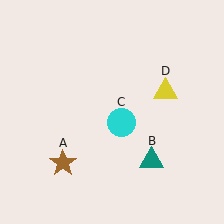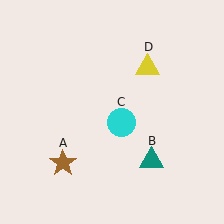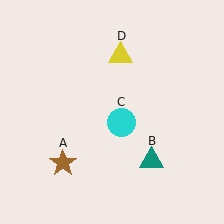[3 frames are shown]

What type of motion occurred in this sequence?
The yellow triangle (object D) rotated counterclockwise around the center of the scene.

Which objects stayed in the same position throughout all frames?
Brown star (object A) and teal triangle (object B) and cyan circle (object C) remained stationary.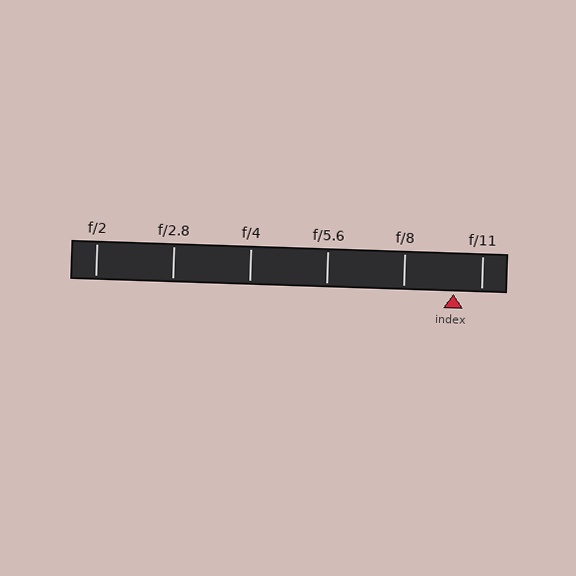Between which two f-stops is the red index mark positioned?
The index mark is between f/8 and f/11.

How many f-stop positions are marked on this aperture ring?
There are 6 f-stop positions marked.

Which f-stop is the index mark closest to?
The index mark is closest to f/11.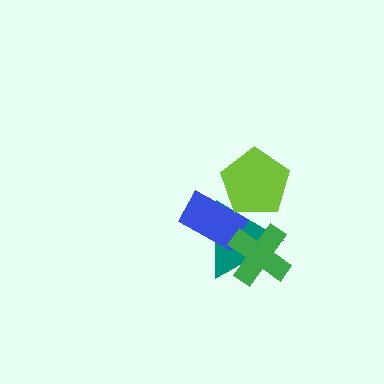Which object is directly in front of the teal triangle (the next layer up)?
The blue rectangle is directly in front of the teal triangle.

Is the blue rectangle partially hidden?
Yes, it is partially covered by another shape.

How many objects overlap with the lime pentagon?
2 objects overlap with the lime pentagon.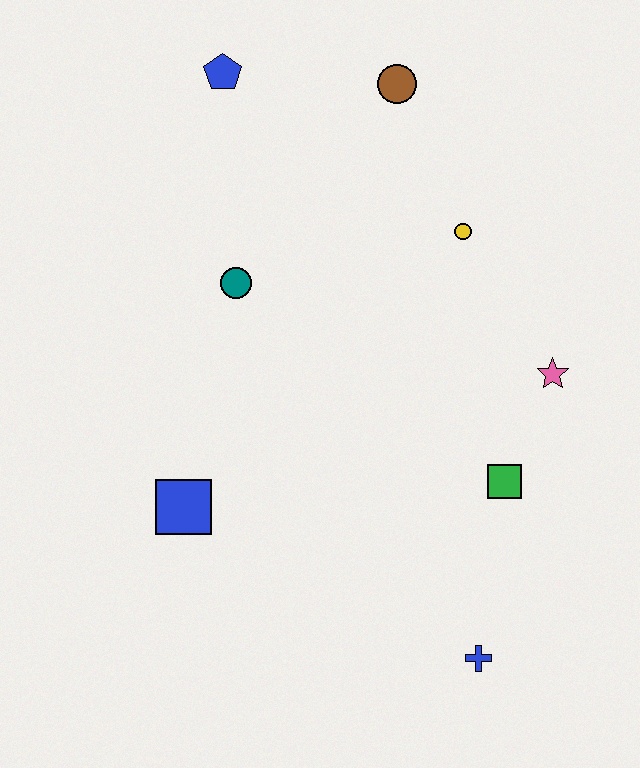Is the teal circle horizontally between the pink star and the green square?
No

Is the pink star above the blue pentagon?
No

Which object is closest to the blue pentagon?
The brown circle is closest to the blue pentagon.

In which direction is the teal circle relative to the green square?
The teal circle is to the left of the green square.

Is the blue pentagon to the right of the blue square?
Yes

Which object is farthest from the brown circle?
The blue cross is farthest from the brown circle.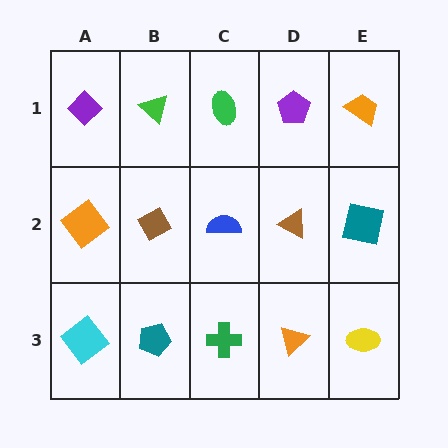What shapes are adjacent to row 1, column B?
A brown diamond (row 2, column B), a purple diamond (row 1, column A), a green ellipse (row 1, column C).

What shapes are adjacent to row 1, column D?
A brown triangle (row 2, column D), a green ellipse (row 1, column C), an orange trapezoid (row 1, column E).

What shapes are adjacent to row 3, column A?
An orange diamond (row 2, column A), a teal pentagon (row 3, column B).